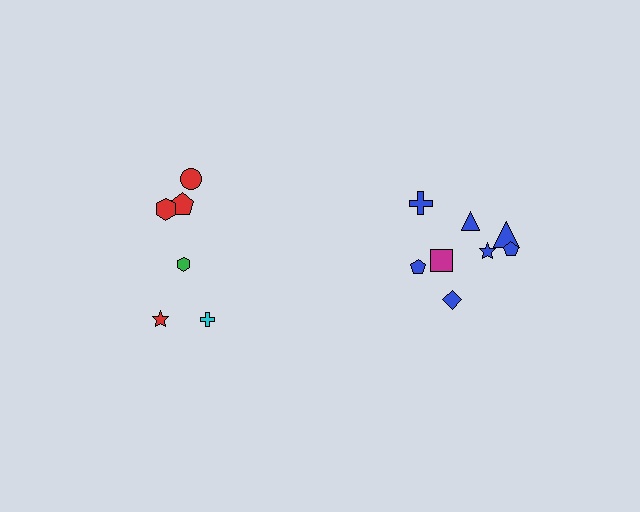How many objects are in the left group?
There are 6 objects.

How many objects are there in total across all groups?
There are 14 objects.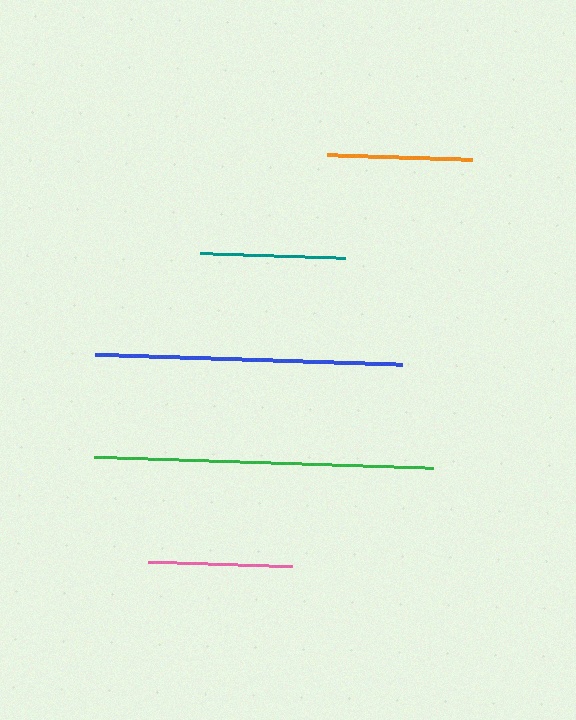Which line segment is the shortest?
The pink line is the shortest at approximately 144 pixels.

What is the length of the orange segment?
The orange segment is approximately 145 pixels long.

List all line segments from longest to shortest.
From longest to shortest: green, blue, teal, orange, pink.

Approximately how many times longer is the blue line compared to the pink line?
The blue line is approximately 2.1 times the length of the pink line.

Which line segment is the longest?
The green line is the longest at approximately 338 pixels.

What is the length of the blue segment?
The blue segment is approximately 308 pixels long.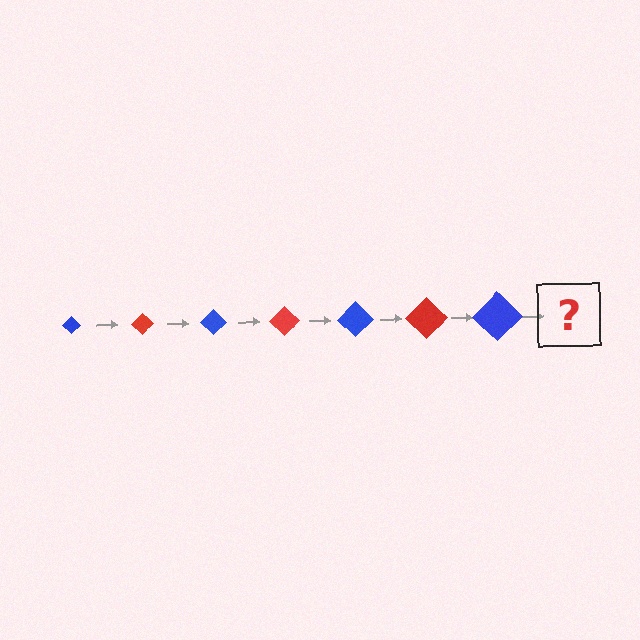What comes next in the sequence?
The next element should be a red diamond, larger than the previous one.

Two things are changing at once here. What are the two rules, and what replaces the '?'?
The two rules are that the diamond grows larger each step and the color cycles through blue and red. The '?' should be a red diamond, larger than the previous one.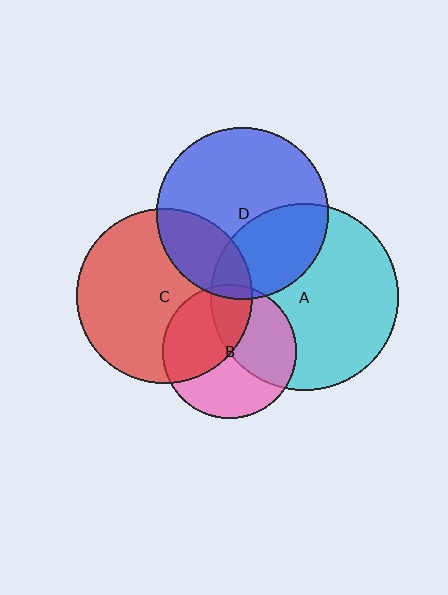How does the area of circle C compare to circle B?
Approximately 1.7 times.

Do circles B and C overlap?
Yes.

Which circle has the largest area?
Circle A (cyan).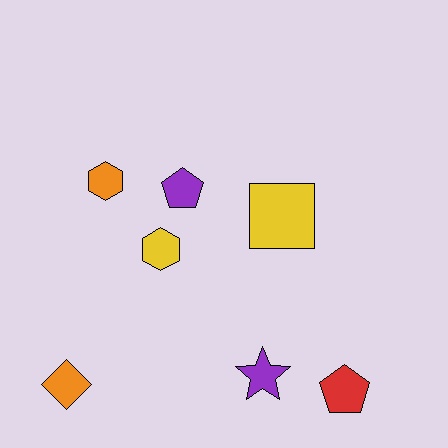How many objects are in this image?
There are 7 objects.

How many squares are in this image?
There is 1 square.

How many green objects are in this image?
There are no green objects.